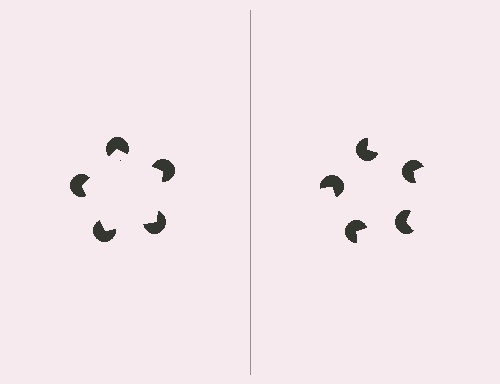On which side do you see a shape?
An illusory pentagon appears on the left side. On the right side the wedge cuts are rotated, so no coherent shape forms.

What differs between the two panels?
The pac-man discs are positioned identically on both sides; only the wedge orientations differ. On the left they align to a pentagon; on the right they are misaligned.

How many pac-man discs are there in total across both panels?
10 — 5 on each side.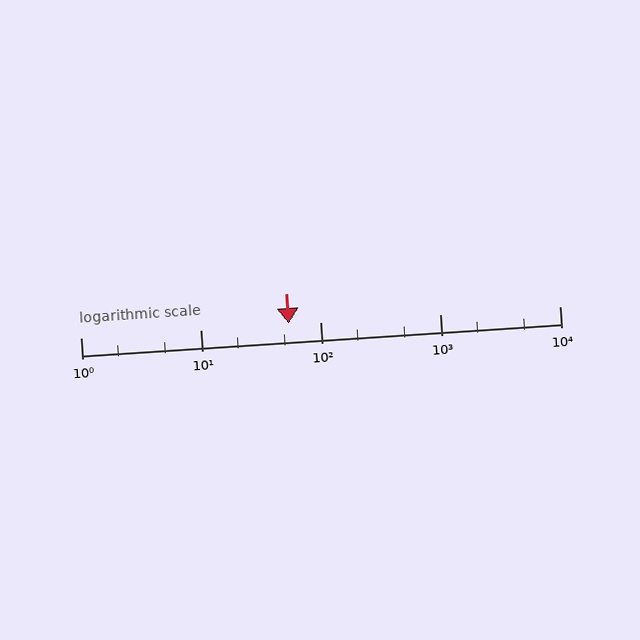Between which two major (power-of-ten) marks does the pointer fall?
The pointer is between 10 and 100.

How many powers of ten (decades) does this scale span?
The scale spans 4 decades, from 1 to 10000.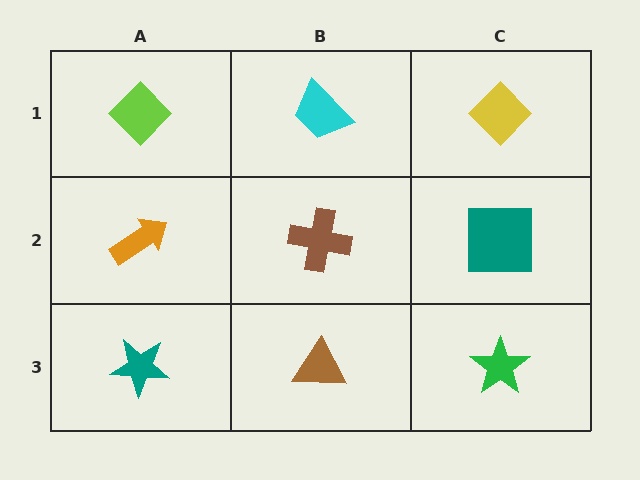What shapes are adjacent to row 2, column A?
A lime diamond (row 1, column A), a teal star (row 3, column A), a brown cross (row 2, column B).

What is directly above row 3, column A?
An orange arrow.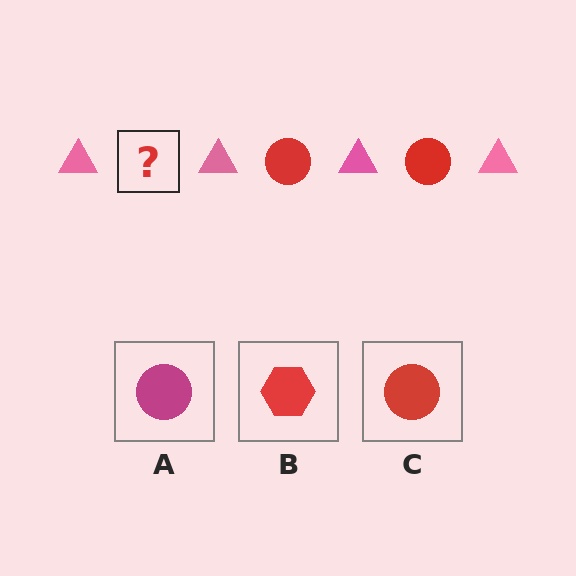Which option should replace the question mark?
Option C.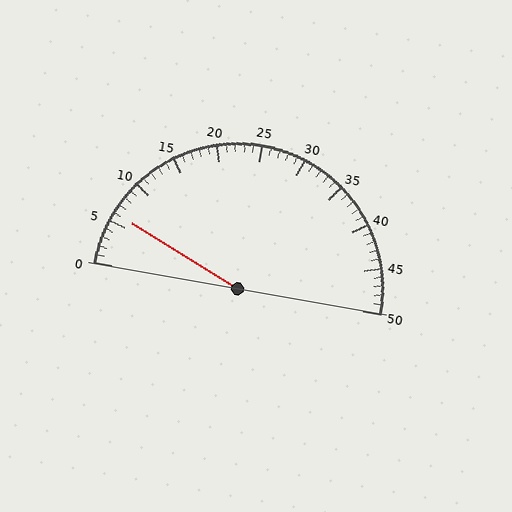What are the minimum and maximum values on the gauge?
The gauge ranges from 0 to 50.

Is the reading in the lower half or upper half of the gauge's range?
The reading is in the lower half of the range (0 to 50).